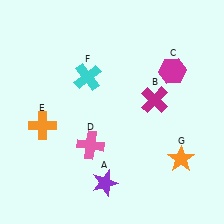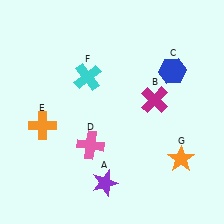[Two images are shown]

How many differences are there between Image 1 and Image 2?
There is 1 difference between the two images.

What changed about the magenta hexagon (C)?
In Image 1, C is magenta. In Image 2, it changed to blue.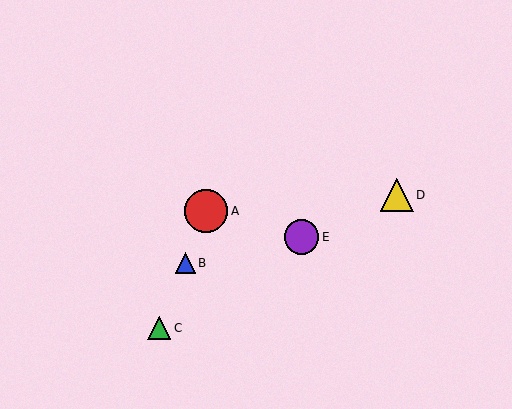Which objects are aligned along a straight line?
Objects A, B, C are aligned along a straight line.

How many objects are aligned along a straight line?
3 objects (A, B, C) are aligned along a straight line.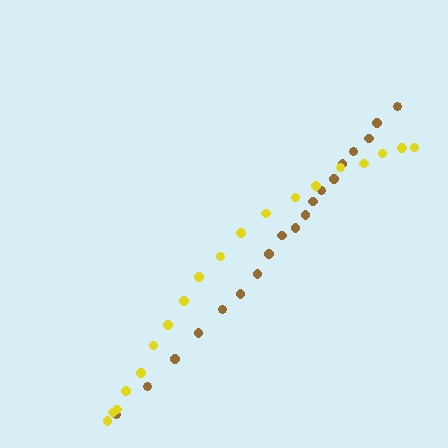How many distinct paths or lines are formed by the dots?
There are 2 distinct paths.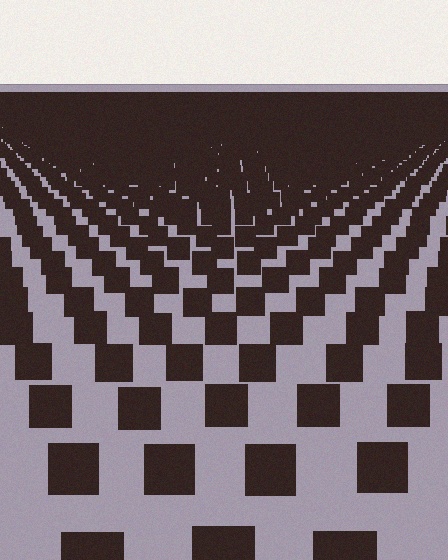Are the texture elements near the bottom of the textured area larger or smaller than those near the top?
Larger. Near the bottom, elements are closer to the viewer and appear at a bigger on-screen size.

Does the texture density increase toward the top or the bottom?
Density increases toward the top.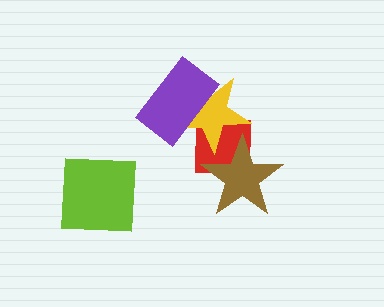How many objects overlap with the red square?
3 objects overlap with the red square.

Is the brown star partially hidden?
No, no other shape covers it.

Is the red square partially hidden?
Yes, it is partially covered by another shape.